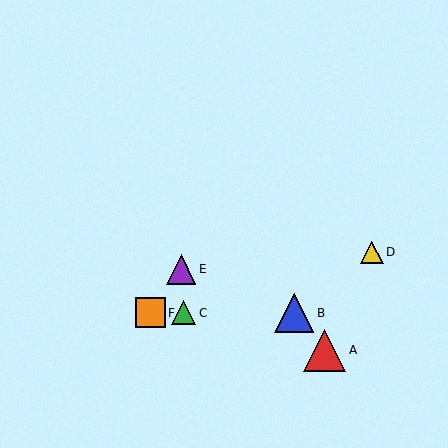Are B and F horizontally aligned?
Yes, both are at y≈313.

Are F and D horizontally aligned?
No, F is at y≈313 and D is at y≈252.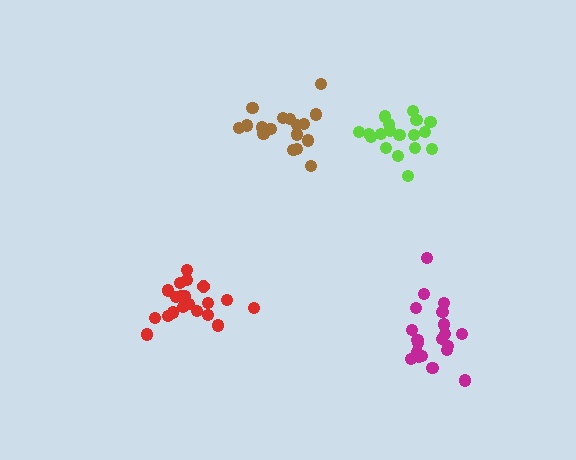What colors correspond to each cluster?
The clusters are colored: lime, red, brown, magenta.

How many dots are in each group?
Group 1: 18 dots, Group 2: 20 dots, Group 3: 17 dots, Group 4: 20 dots (75 total).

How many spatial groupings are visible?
There are 4 spatial groupings.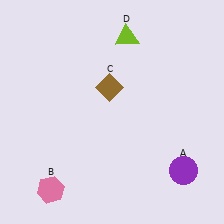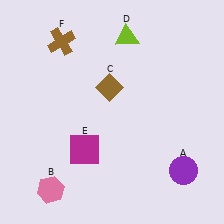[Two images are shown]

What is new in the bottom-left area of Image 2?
A magenta square (E) was added in the bottom-left area of Image 2.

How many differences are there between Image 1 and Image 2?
There are 2 differences between the two images.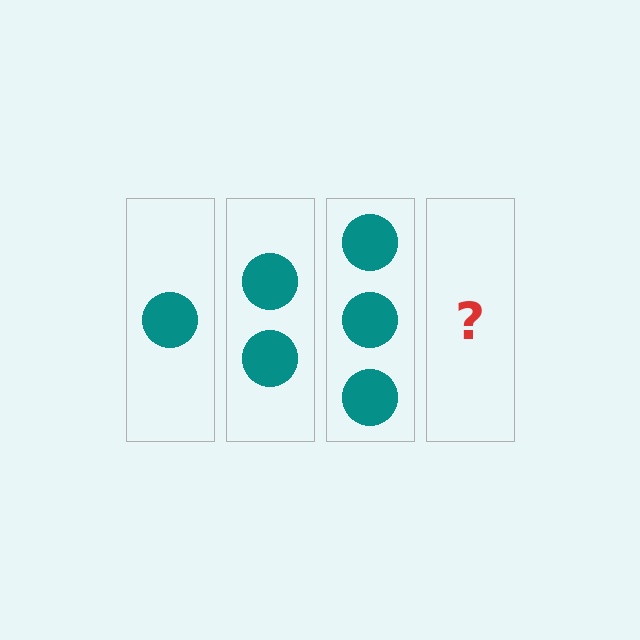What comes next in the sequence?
The next element should be 4 circles.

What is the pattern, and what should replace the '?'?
The pattern is that each step adds one more circle. The '?' should be 4 circles.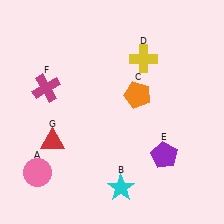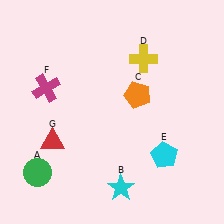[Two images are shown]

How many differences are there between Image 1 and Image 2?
There are 2 differences between the two images.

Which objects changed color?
A changed from pink to green. E changed from purple to cyan.